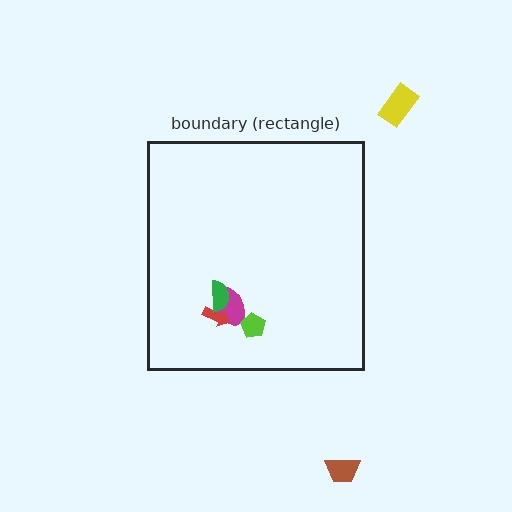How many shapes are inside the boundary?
4 inside, 2 outside.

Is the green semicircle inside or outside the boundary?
Inside.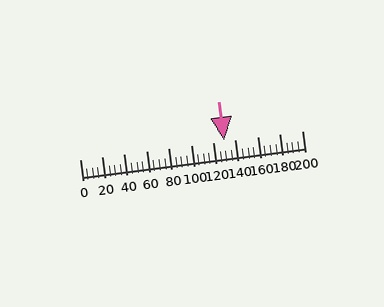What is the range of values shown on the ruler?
The ruler shows values from 0 to 200.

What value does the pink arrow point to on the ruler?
The pink arrow points to approximately 130.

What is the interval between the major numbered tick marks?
The major tick marks are spaced 20 units apart.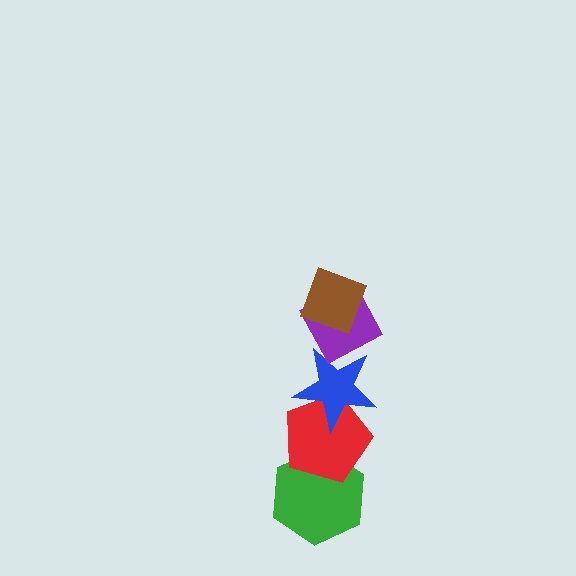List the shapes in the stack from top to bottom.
From top to bottom: the brown diamond, the purple diamond, the blue star, the red pentagon, the green hexagon.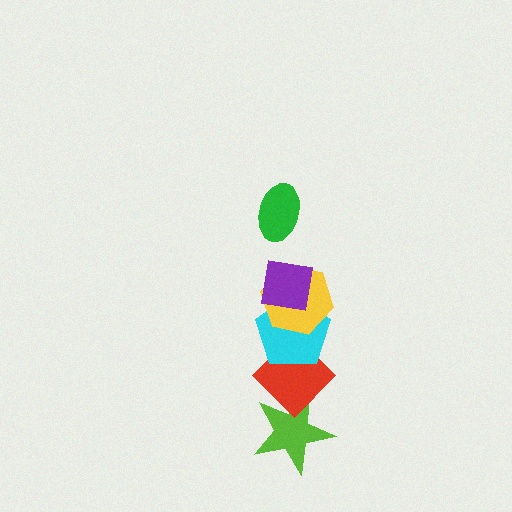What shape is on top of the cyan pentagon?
The yellow hexagon is on top of the cyan pentagon.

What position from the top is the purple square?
The purple square is 2nd from the top.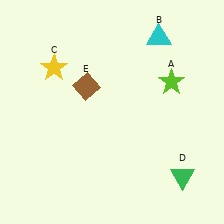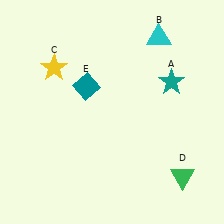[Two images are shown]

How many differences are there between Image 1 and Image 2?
There are 2 differences between the two images.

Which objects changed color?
A changed from lime to teal. E changed from brown to teal.